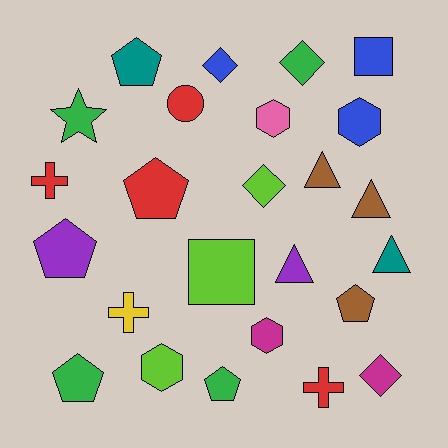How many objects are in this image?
There are 25 objects.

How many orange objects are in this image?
There are no orange objects.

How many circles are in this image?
There is 1 circle.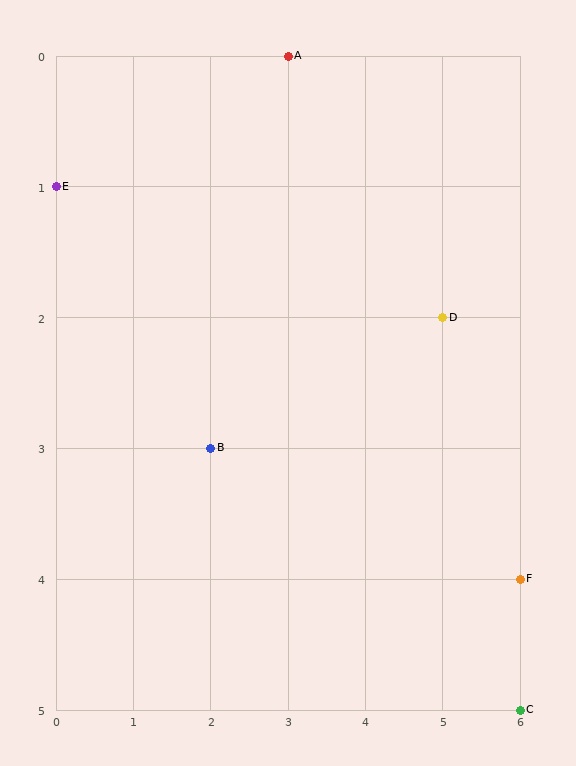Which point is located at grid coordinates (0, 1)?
Point E is at (0, 1).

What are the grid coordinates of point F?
Point F is at grid coordinates (6, 4).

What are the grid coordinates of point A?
Point A is at grid coordinates (3, 0).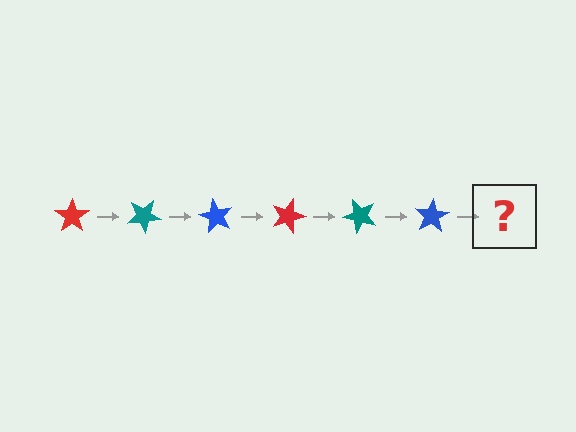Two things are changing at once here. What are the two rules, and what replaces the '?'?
The two rules are that it rotates 30 degrees each step and the color cycles through red, teal, and blue. The '?' should be a red star, rotated 180 degrees from the start.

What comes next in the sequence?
The next element should be a red star, rotated 180 degrees from the start.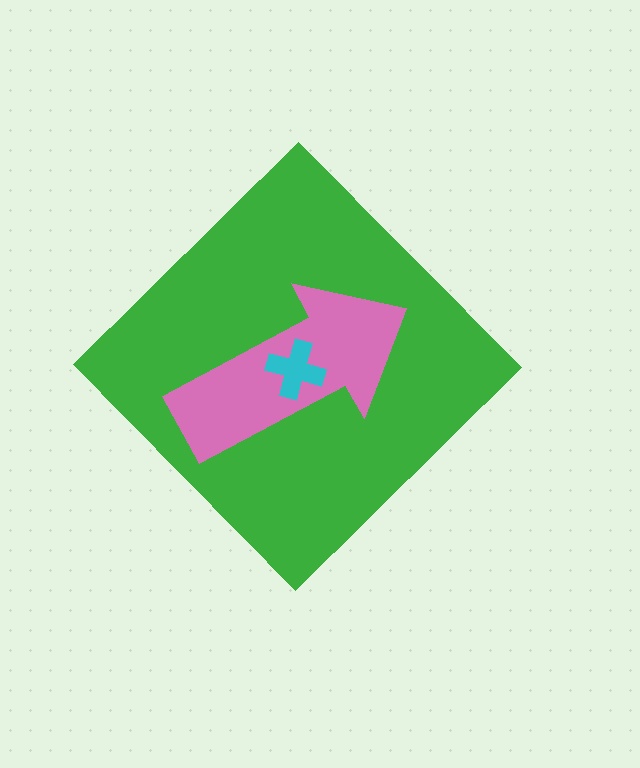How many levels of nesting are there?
3.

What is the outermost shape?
The green diamond.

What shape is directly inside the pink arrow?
The cyan cross.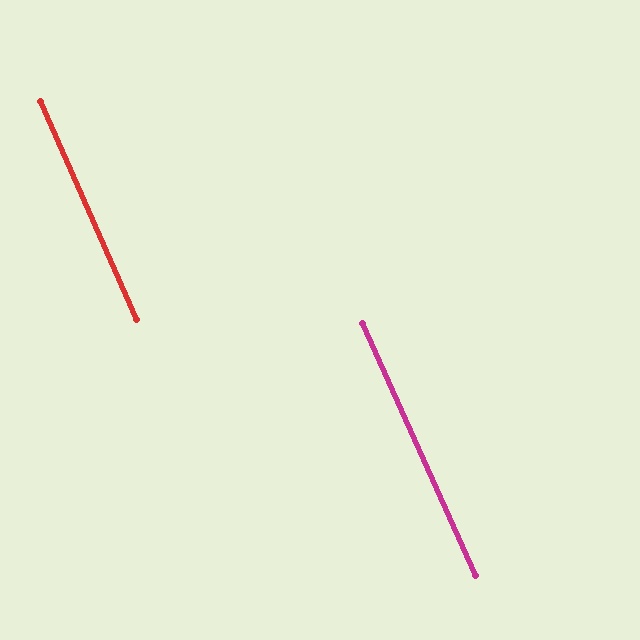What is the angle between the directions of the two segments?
Approximately 0 degrees.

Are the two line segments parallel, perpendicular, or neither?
Parallel — their directions differ by only 0.5°.